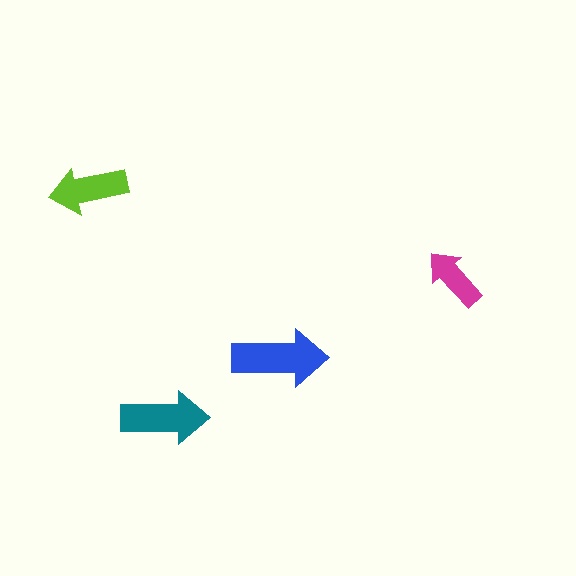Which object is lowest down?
The teal arrow is bottommost.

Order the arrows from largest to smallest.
the blue one, the teal one, the lime one, the magenta one.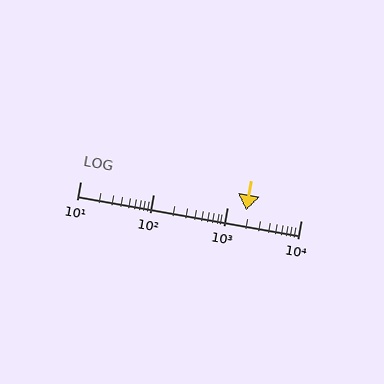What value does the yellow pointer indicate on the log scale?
The pointer indicates approximately 1800.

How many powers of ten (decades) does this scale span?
The scale spans 3 decades, from 10 to 10000.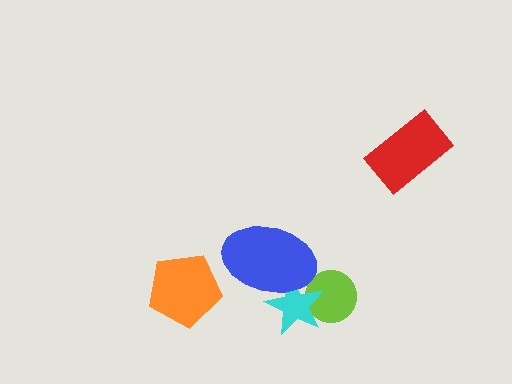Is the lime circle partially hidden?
Yes, it is partially covered by another shape.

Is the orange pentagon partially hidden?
No, no other shape covers it.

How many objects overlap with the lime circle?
1 object overlaps with the lime circle.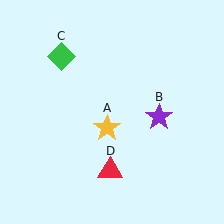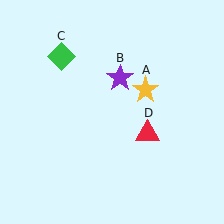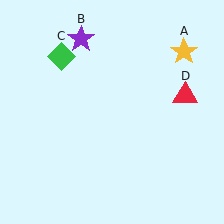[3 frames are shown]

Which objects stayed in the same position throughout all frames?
Green diamond (object C) remained stationary.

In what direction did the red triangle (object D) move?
The red triangle (object D) moved up and to the right.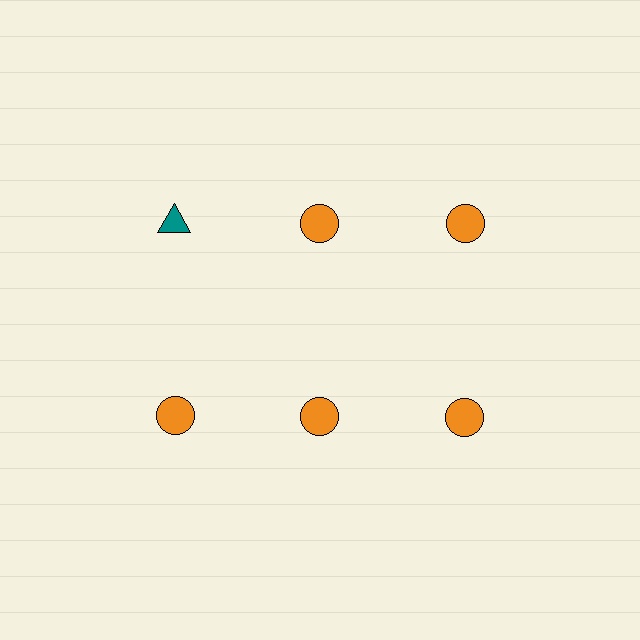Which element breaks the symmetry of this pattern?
The teal triangle in the top row, leftmost column breaks the symmetry. All other shapes are orange circles.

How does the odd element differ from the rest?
It differs in both color (teal instead of orange) and shape (triangle instead of circle).